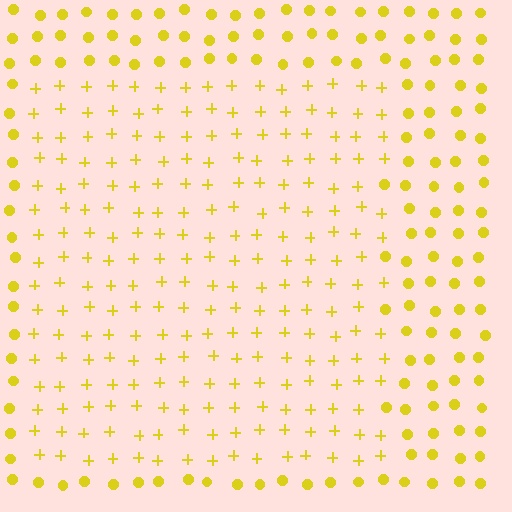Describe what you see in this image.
The image is filled with small yellow elements arranged in a uniform grid. A rectangle-shaped region contains plus signs, while the surrounding area contains circles. The boundary is defined purely by the change in element shape.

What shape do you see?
I see a rectangle.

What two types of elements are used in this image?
The image uses plus signs inside the rectangle region and circles outside it.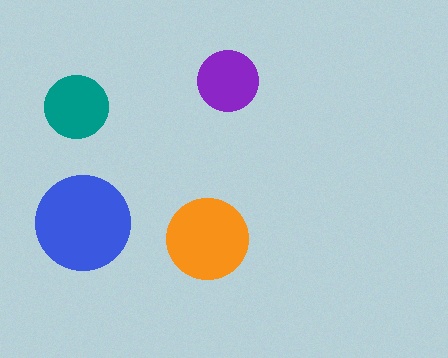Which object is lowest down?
The orange circle is bottommost.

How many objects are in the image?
There are 4 objects in the image.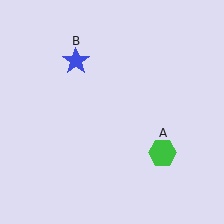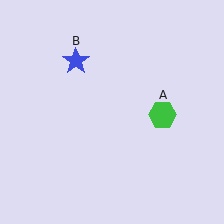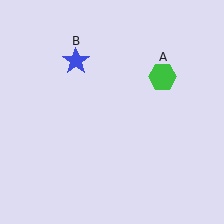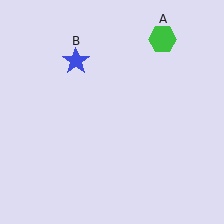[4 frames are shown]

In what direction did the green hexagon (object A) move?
The green hexagon (object A) moved up.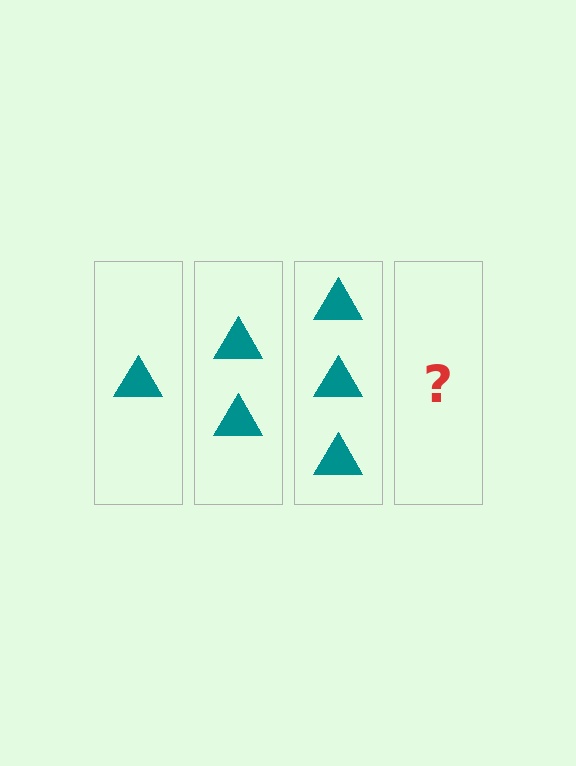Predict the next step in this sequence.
The next step is 4 triangles.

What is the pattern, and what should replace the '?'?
The pattern is that each step adds one more triangle. The '?' should be 4 triangles.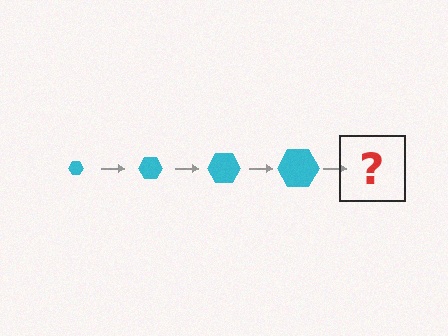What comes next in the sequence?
The next element should be a cyan hexagon, larger than the previous one.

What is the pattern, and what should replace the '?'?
The pattern is that the hexagon gets progressively larger each step. The '?' should be a cyan hexagon, larger than the previous one.